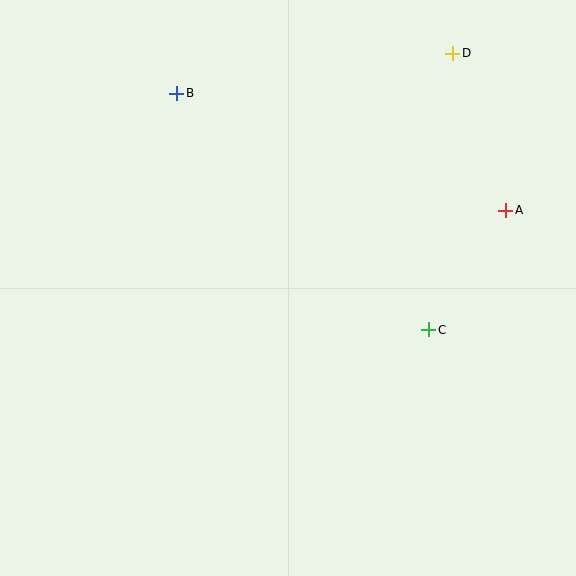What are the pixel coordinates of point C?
Point C is at (429, 330).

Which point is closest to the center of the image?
Point C at (429, 330) is closest to the center.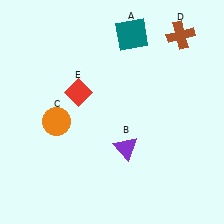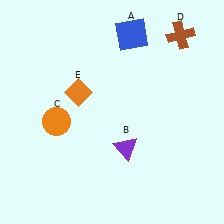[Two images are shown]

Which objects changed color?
A changed from teal to blue. E changed from red to orange.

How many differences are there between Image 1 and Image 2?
There are 2 differences between the two images.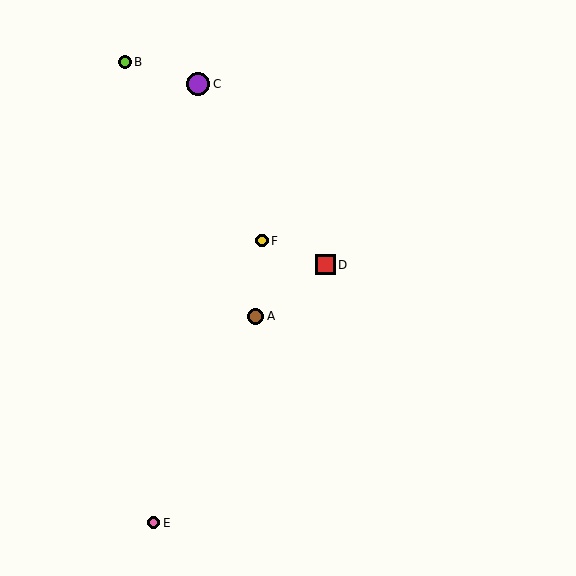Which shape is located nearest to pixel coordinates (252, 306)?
The brown circle (labeled A) at (256, 316) is nearest to that location.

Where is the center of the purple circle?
The center of the purple circle is at (198, 84).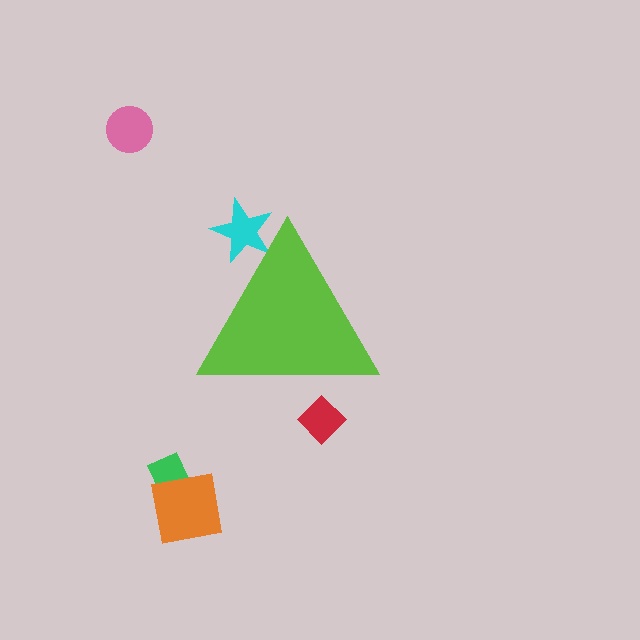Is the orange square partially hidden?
No, the orange square is fully visible.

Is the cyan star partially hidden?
Yes, the cyan star is partially hidden behind the lime triangle.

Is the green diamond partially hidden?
No, the green diamond is fully visible.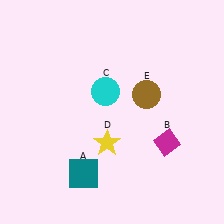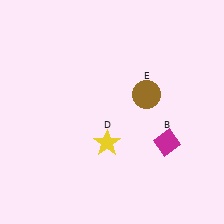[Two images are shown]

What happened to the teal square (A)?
The teal square (A) was removed in Image 2. It was in the bottom-left area of Image 1.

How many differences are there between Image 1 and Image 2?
There are 2 differences between the two images.